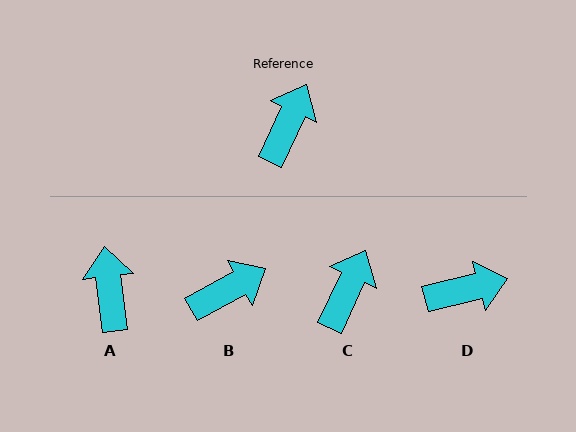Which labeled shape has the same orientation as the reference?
C.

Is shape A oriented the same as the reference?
No, it is off by about 32 degrees.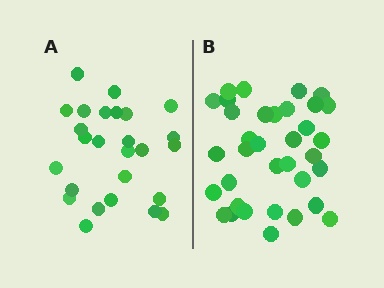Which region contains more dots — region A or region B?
Region B (the right region) has more dots.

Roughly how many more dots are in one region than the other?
Region B has roughly 8 or so more dots than region A.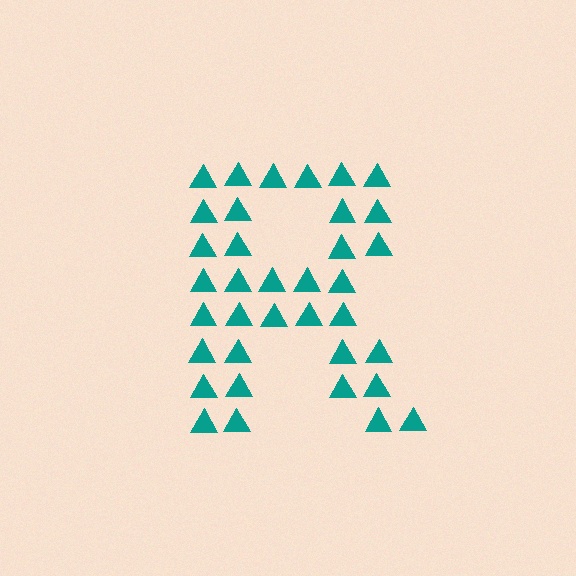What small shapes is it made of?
It is made of small triangles.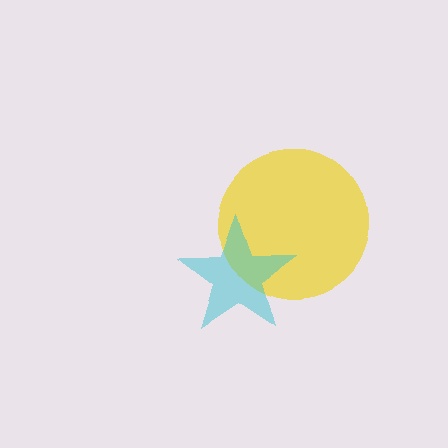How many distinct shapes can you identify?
There are 2 distinct shapes: a yellow circle, a cyan star.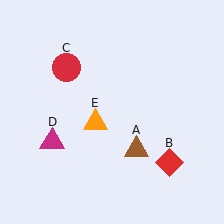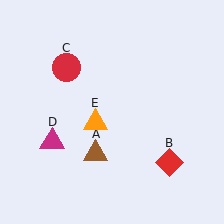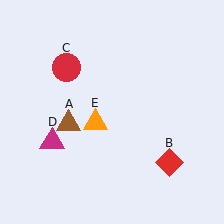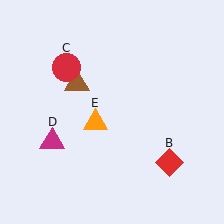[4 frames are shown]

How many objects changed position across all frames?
1 object changed position: brown triangle (object A).